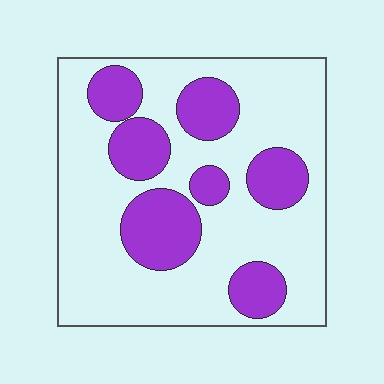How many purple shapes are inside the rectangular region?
7.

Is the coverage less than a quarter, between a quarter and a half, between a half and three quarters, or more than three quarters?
Between a quarter and a half.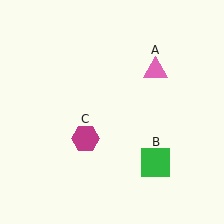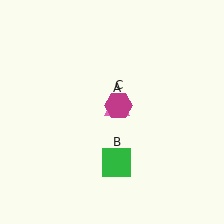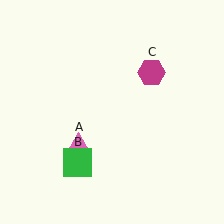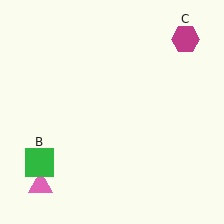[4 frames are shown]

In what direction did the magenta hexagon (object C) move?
The magenta hexagon (object C) moved up and to the right.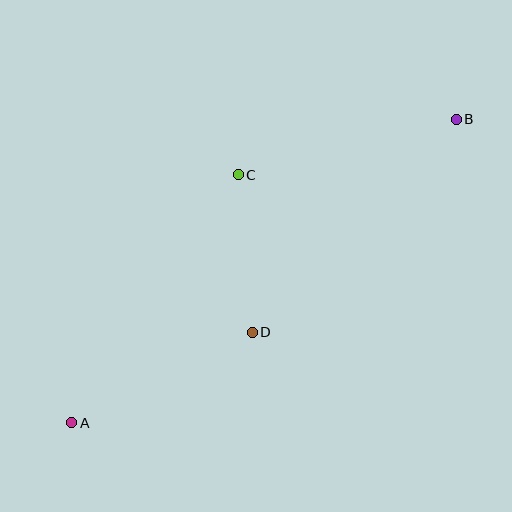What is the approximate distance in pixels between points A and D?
The distance between A and D is approximately 202 pixels.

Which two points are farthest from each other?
Points A and B are farthest from each other.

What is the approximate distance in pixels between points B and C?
The distance between B and C is approximately 225 pixels.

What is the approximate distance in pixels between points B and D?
The distance between B and D is approximately 295 pixels.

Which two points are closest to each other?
Points C and D are closest to each other.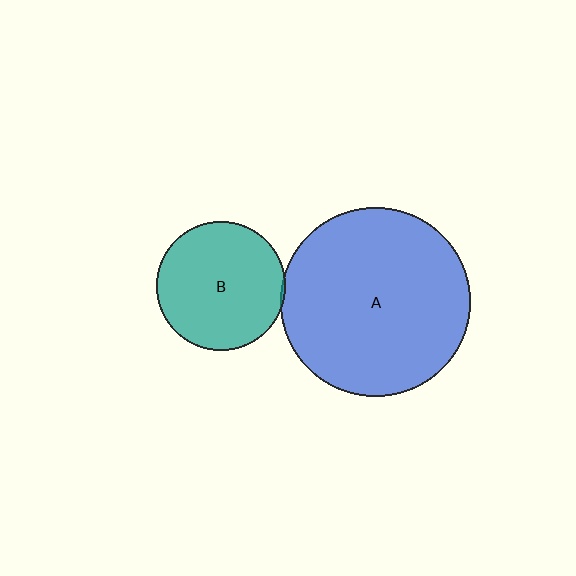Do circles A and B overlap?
Yes.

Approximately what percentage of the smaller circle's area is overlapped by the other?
Approximately 5%.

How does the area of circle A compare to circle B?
Approximately 2.2 times.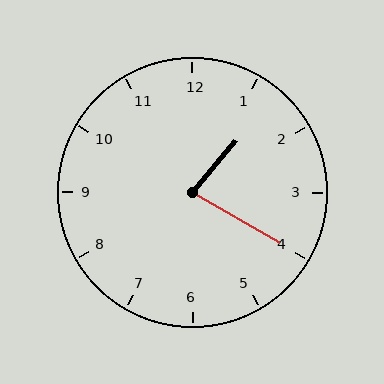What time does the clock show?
1:20.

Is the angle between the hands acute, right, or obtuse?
It is acute.